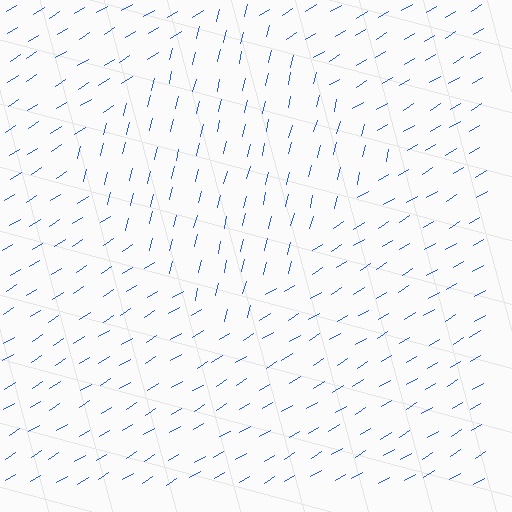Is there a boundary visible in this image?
Yes, there is a texture boundary formed by a change in line orientation.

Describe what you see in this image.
The image is filled with small blue line segments. A diamond region in the image has lines oriented differently from the surrounding lines, creating a visible texture boundary.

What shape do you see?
I see a diamond.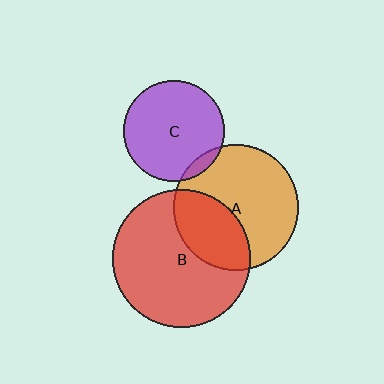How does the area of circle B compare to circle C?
Approximately 1.9 times.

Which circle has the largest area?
Circle B (red).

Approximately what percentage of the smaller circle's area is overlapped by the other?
Approximately 5%.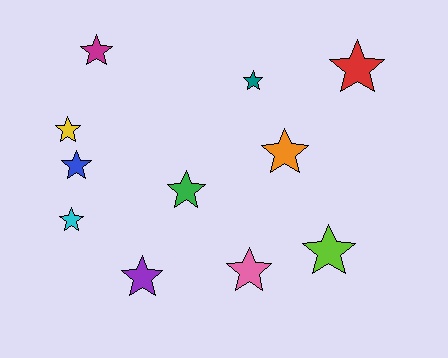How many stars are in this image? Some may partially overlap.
There are 11 stars.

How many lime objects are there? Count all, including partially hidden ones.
There is 1 lime object.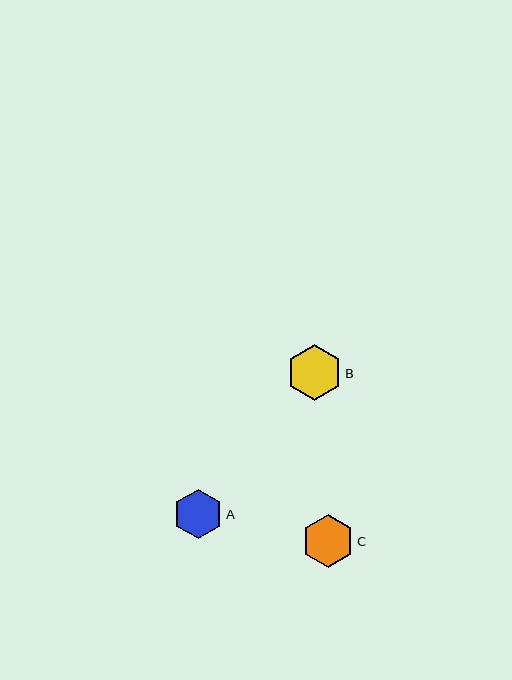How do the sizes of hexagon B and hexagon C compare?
Hexagon B and hexagon C are approximately the same size.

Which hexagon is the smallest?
Hexagon A is the smallest with a size of approximately 49 pixels.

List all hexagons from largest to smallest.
From largest to smallest: B, C, A.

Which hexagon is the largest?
Hexagon B is the largest with a size of approximately 56 pixels.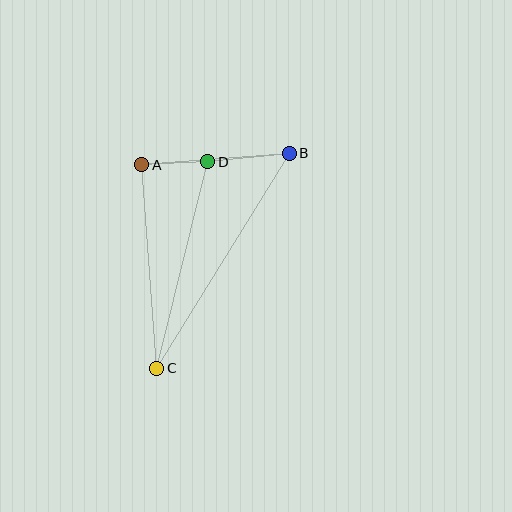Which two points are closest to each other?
Points A and D are closest to each other.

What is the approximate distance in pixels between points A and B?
The distance between A and B is approximately 148 pixels.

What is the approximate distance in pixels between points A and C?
The distance between A and C is approximately 204 pixels.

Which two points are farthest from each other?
Points B and C are farthest from each other.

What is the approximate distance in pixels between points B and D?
The distance between B and D is approximately 82 pixels.